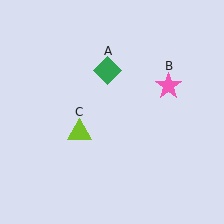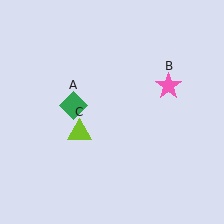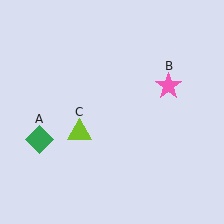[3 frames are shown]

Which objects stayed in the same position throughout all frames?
Pink star (object B) and lime triangle (object C) remained stationary.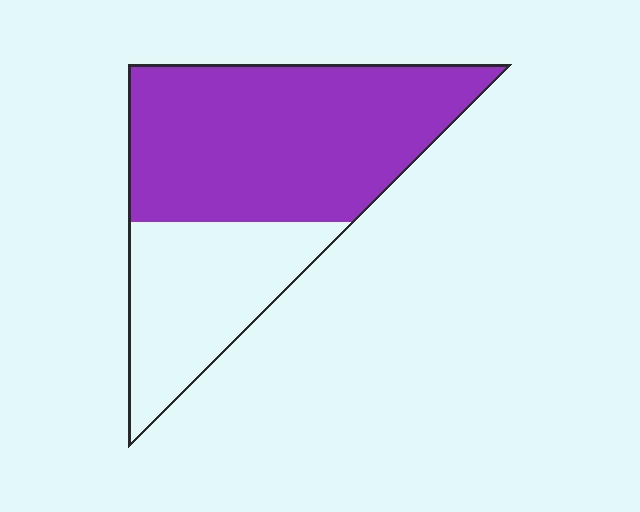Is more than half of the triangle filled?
Yes.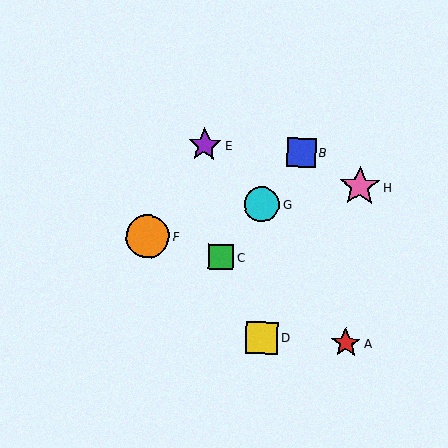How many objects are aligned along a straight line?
3 objects (B, C, G) are aligned along a straight line.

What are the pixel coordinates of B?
Object B is at (301, 153).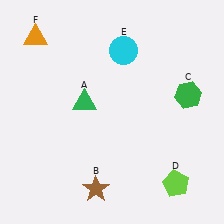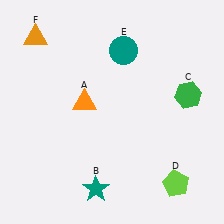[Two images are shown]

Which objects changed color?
A changed from green to orange. B changed from brown to teal. E changed from cyan to teal.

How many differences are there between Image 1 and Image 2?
There are 3 differences between the two images.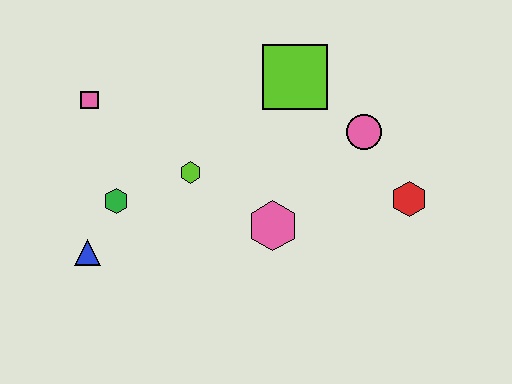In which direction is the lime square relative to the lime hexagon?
The lime square is to the right of the lime hexagon.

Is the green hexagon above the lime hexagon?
No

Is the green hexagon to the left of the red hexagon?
Yes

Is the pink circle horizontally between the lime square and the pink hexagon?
No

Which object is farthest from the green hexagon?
The red hexagon is farthest from the green hexagon.